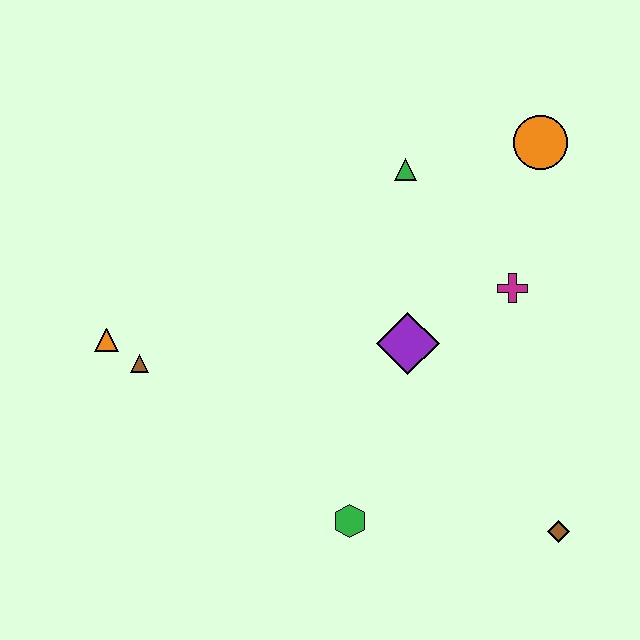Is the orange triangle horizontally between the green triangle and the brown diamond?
No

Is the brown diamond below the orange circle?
Yes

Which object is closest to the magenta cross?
The purple diamond is closest to the magenta cross.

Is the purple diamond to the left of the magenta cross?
Yes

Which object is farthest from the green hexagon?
The orange circle is farthest from the green hexagon.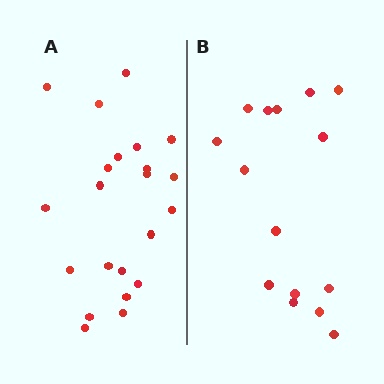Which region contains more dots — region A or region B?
Region A (the left region) has more dots.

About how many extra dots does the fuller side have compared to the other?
Region A has roughly 8 or so more dots than region B.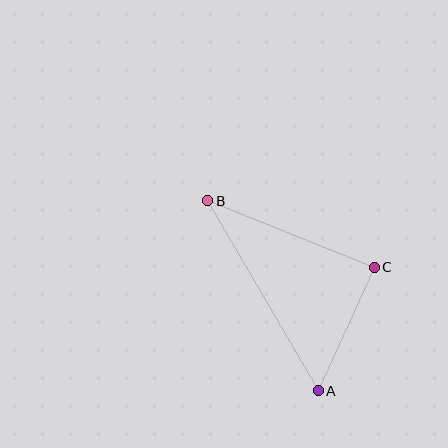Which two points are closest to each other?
Points A and C are closest to each other.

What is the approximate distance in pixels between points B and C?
The distance between B and C is approximately 180 pixels.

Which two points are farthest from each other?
Points A and B are farthest from each other.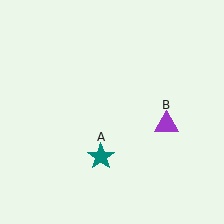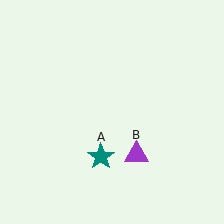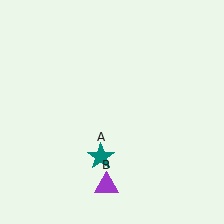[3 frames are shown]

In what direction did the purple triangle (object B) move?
The purple triangle (object B) moved down and to the left.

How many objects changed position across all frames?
1 object changed position: purple triangle (object B).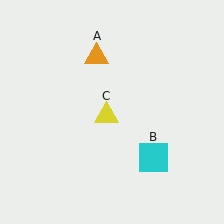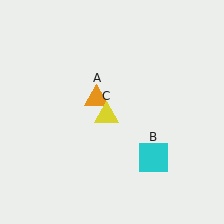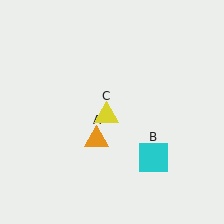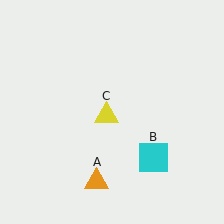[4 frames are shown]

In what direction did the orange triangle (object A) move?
The orange triangle (object A) moved down.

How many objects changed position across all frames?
1 object changed position: orange triangle (object A).